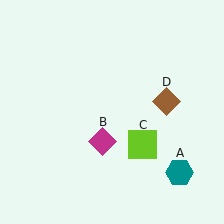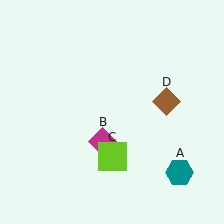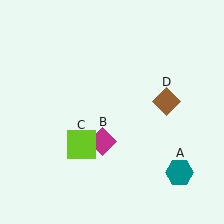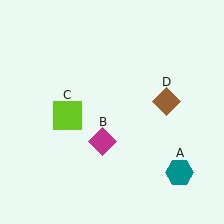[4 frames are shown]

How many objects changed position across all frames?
1 object changed position: lime square (object C).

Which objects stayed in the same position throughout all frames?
Teal hexagon (object A) and magenta diamond (object B) and brown diamond (object D) remained stationary.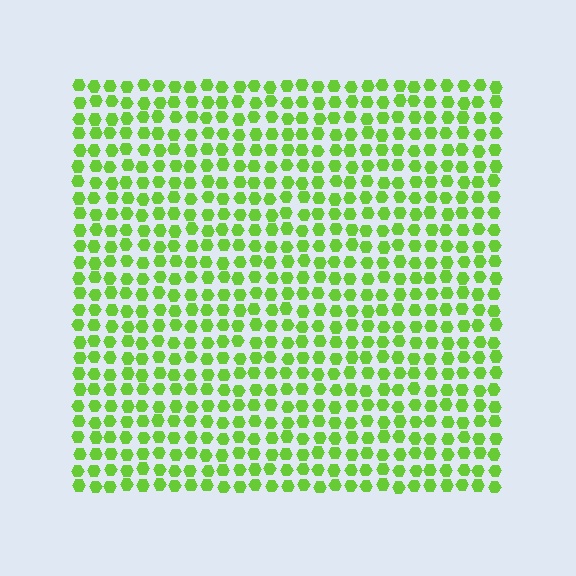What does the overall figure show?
The overall figure shows a square.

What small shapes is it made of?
It is made of small hexagons.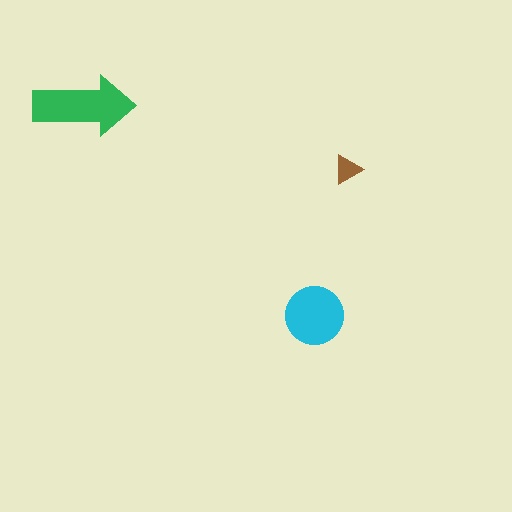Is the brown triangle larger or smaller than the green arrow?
Smaller.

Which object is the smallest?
The brown triangle.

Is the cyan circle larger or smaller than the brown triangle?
Larger.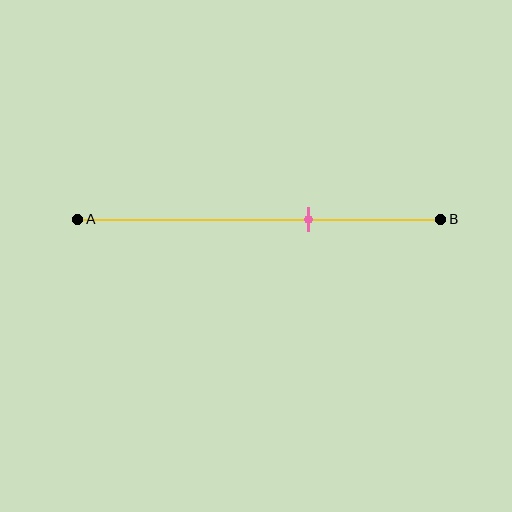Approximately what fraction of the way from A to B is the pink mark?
The pink mark is approximately 65% of the way from A to B.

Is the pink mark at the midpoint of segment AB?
No, the mark is at about 65% from A, not at the 50% midpoint.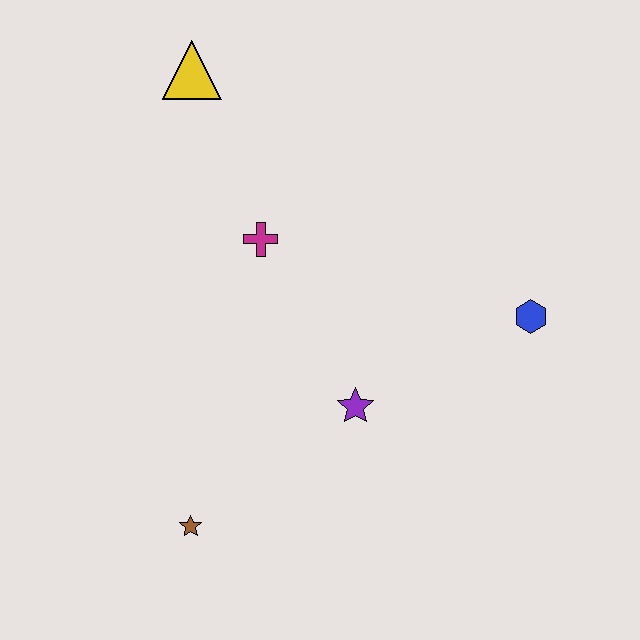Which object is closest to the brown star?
The purple star is closest to the brown star.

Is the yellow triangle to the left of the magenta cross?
Yes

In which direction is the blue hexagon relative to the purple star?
The blue hexagon is to the right of the purple star.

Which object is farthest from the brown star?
The yellow triangle is farthest from the brown star.